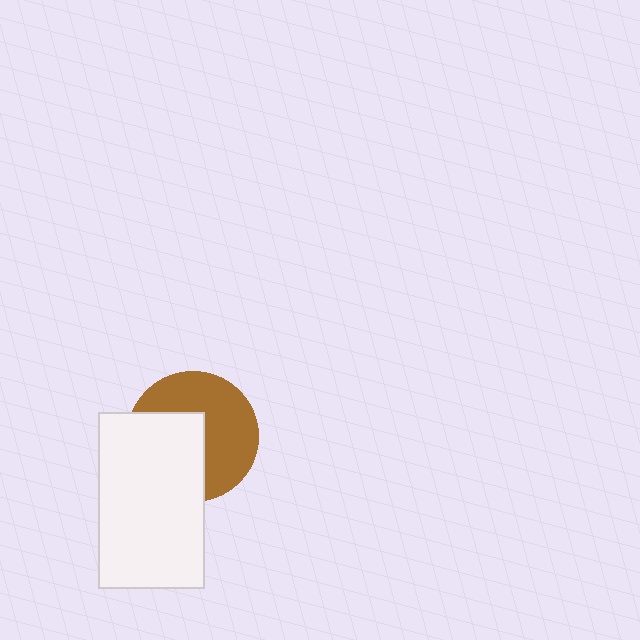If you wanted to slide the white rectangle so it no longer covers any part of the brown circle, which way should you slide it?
Slide it toward the lower-left — that is the most direct way to separate the two shapes.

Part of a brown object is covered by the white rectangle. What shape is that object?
It is a circle.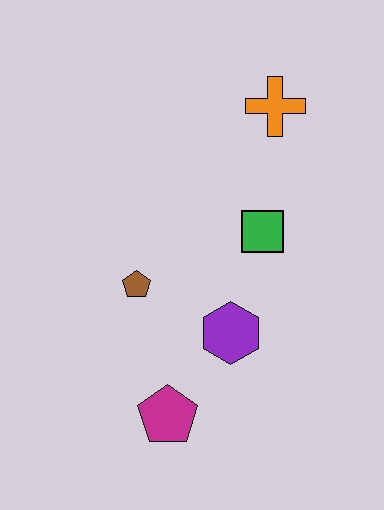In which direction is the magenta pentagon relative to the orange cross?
The magenta pentagon is below the orange cross.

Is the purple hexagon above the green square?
No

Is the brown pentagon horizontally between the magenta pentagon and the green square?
No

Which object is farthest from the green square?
The magenta pentagon is farthest from the green square.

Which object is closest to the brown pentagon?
The purple hexagon is closest to the brown pentagon.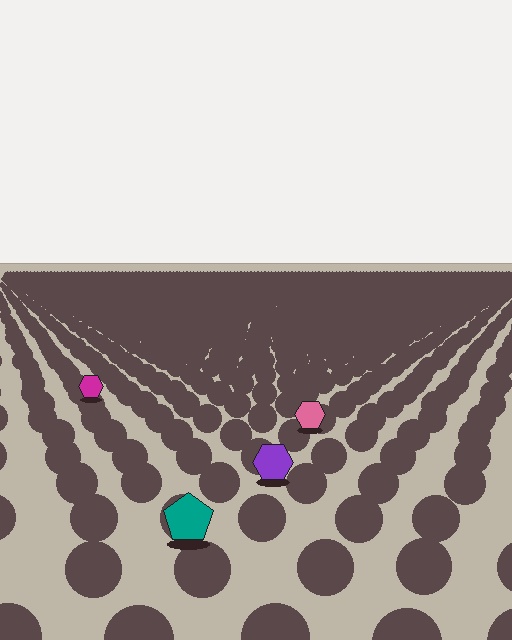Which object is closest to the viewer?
The teal pentagon is closest. The texture marks near it are larger and more spread out.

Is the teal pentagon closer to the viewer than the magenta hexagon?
Yes. The teal pentagon is closer — you can tell from the texture gradient: the ground texture is coarser near it.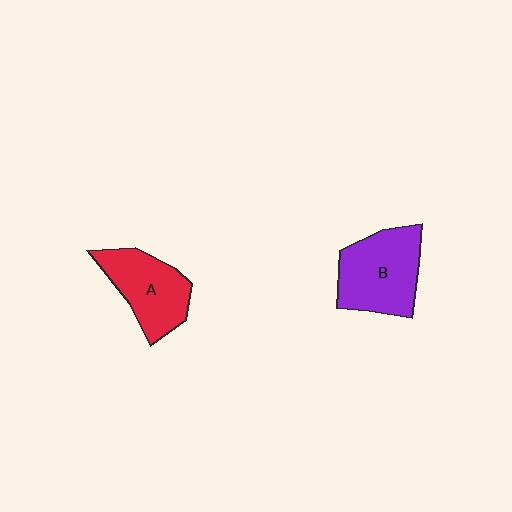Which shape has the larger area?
Shape B (purple).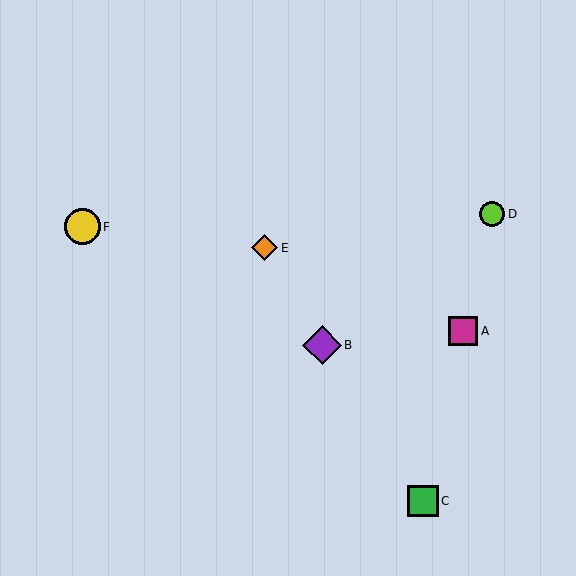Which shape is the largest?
The purple diamond (labeled B) is the largest.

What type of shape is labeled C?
Shape C is a green square.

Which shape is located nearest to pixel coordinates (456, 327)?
The magenta square (labeled A) at (463, 331) is nearest to that location.